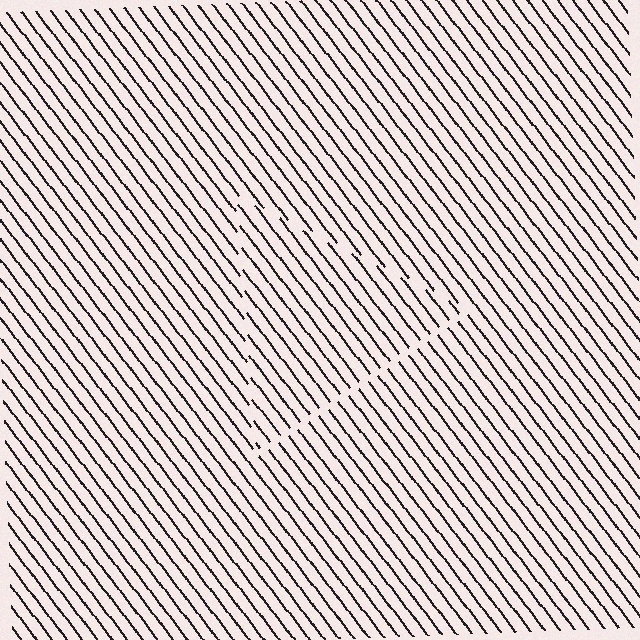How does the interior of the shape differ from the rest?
The interior of the shape contains the same grating, shifted by half a period — the contour is defined by the phase discontinuity where line-ends from the inner and outer gratings abut.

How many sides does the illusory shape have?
3 sides — the line-ends trace a triangle.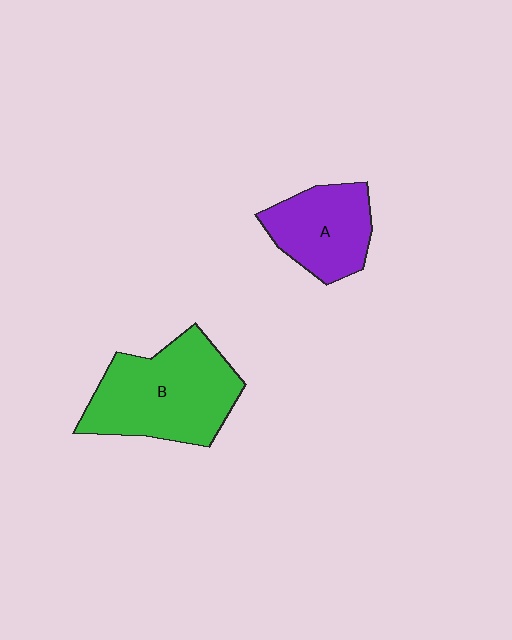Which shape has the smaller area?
Shape A (purple).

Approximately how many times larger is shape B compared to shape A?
Approximately 1.6 times.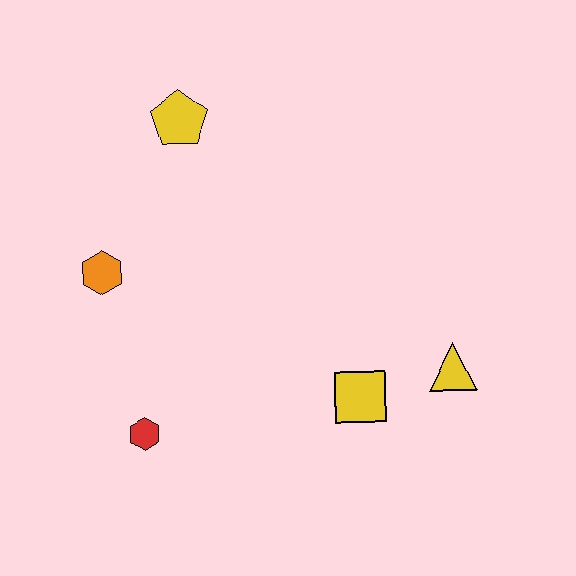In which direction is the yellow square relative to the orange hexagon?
The yellow square is to the right of the orange hexagon.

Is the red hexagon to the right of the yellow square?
No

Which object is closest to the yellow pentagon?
The orange hexagon is closest to the yellow pentagon.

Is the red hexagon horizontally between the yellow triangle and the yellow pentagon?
No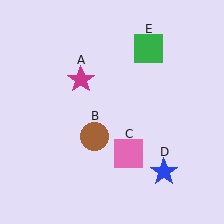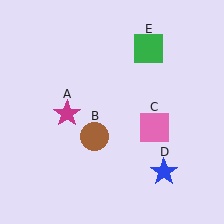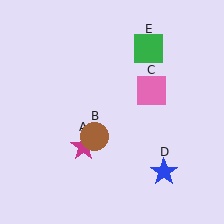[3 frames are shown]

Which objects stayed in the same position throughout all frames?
Brown circle (object B) and blue star (object D) and green square (object E) remained stationary.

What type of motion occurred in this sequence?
The magenta star (object A), pink square (object C) rotated counterclockwise around the center of the scene.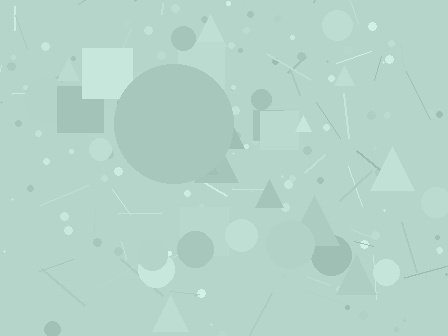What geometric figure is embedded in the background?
A circle is embedded in the background.